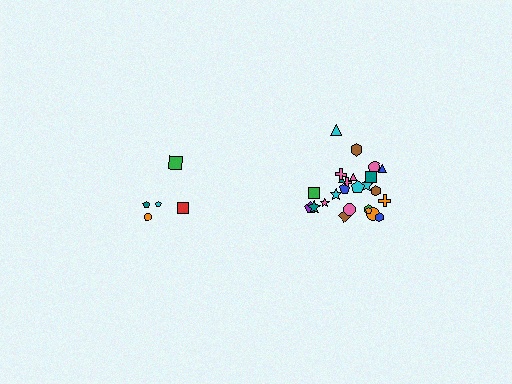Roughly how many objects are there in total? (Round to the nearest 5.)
Roughly 30 objects in total.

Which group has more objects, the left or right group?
The right group.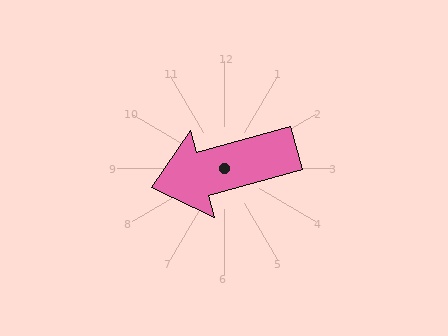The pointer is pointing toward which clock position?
Roughly 8 o'clock.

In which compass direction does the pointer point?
West.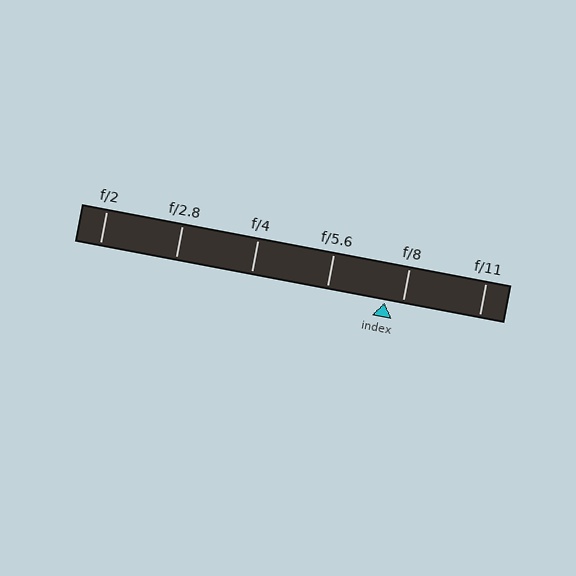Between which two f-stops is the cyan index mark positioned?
The index mark is between f/5.6 and f/8.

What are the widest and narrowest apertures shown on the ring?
The widest aperture shown is f/2 and the narrowest is f/11.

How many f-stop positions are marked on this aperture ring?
There are 6 f-stop positions marked.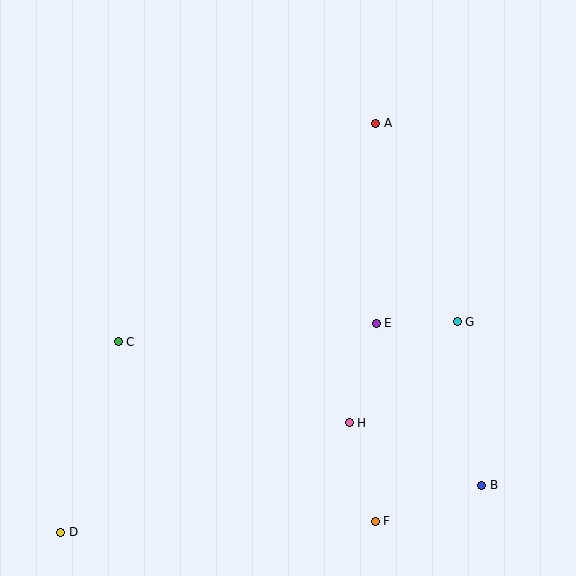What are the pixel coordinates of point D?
Point D is at (60, 532).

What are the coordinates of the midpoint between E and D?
The midpoint between E and D is at (218, 428).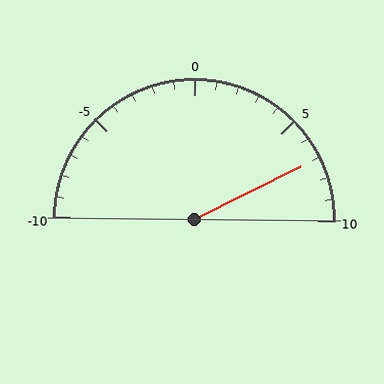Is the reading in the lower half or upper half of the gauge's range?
The reading is in the upper half of the range (-10 to 10).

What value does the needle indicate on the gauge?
The needle indicates approximately 7.